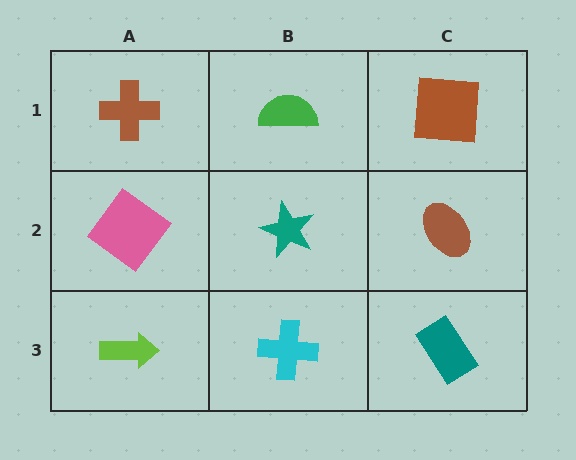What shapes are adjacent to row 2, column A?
A brown cross (row 1, column A), a lime arrow (row 3, column A), a teal star (row 2, column B).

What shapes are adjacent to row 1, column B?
A teal star (row 2, column B), a brown cross (row 1, column A), a brown square (row 1, column C).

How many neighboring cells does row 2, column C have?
3.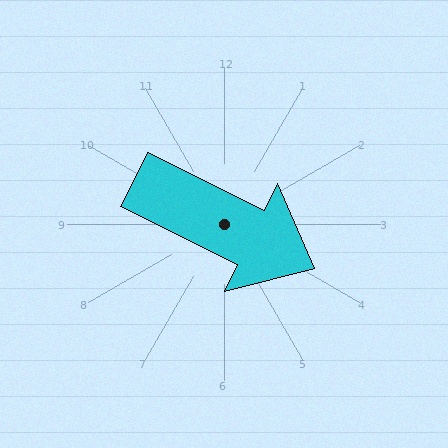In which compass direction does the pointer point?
Southeast.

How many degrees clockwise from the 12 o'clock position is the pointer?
Approximately 116 degrees.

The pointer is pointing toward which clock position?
Roughly 4 o'clock.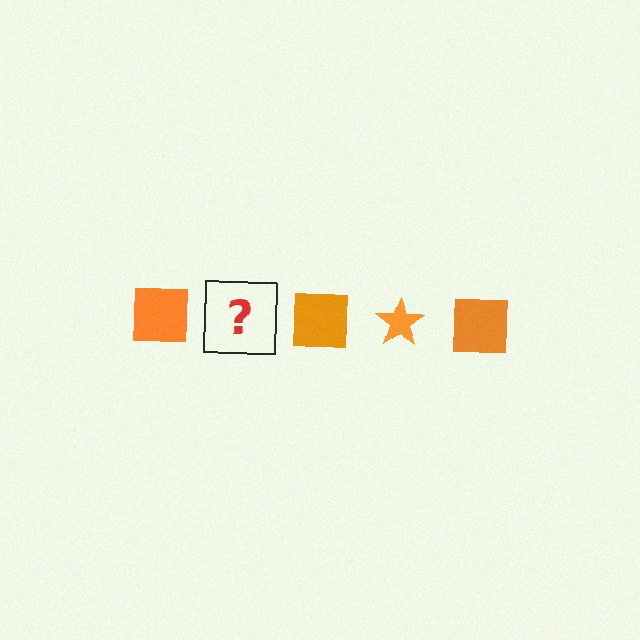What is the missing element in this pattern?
The missing element is an orange star.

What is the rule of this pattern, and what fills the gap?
The rule is that the pattern cycles through square, star shapes in orange. The gap should be filled with an orange star.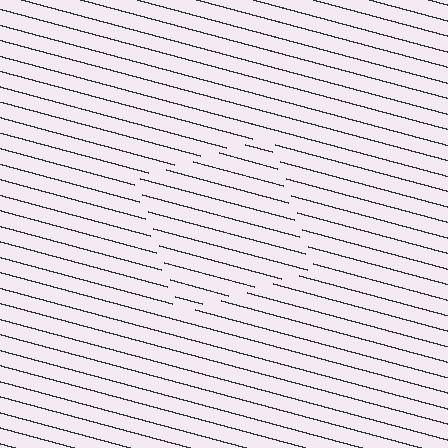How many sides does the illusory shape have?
4 sides — the line-ends trace a square.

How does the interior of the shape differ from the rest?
The interior of the shape contains the same grating, shifted by half a period — the contour is defined by the phase discontinuity where line-ends from the inner and outer gratings abut.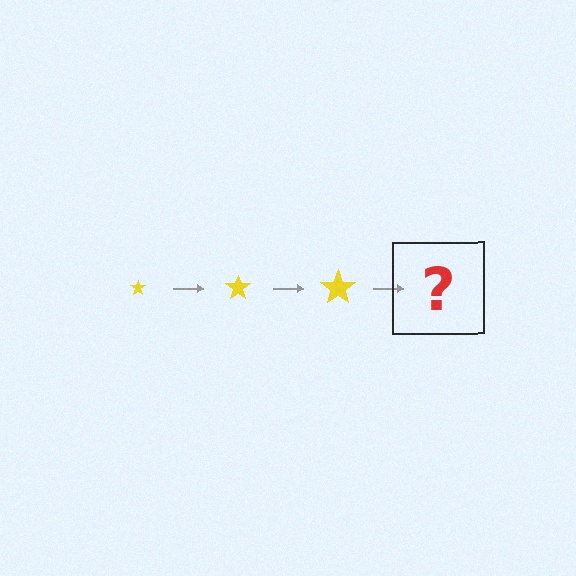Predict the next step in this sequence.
The next step is a yellow star, larger than the previous one.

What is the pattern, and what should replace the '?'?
The pattern is that the star gets progressively larger each step. The '?' should be a yellow star, larger than the previous one.